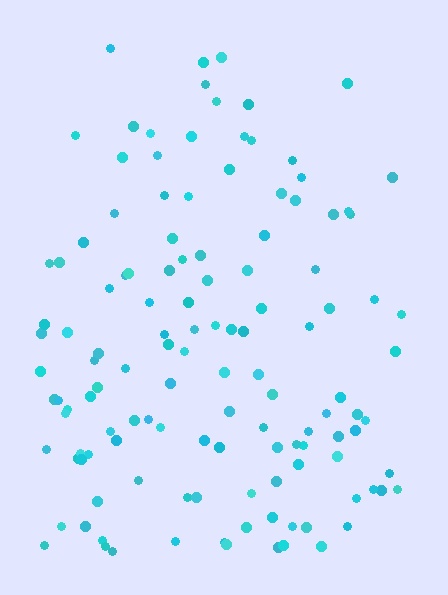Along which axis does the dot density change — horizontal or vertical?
Vertical.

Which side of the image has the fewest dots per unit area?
The top.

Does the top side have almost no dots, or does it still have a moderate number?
Still a moderate number, just noticeably fewer than the bottom.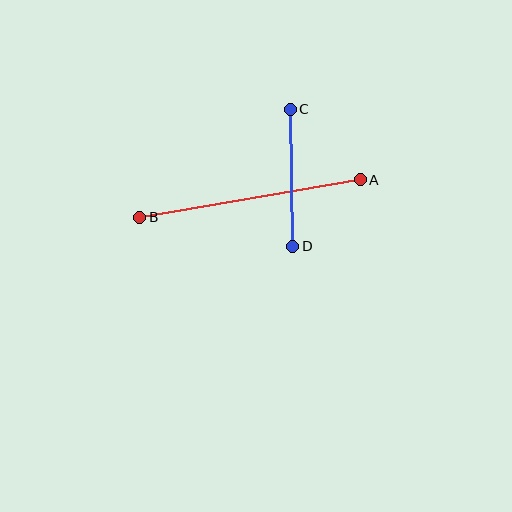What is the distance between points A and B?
The distance is approximately 224 pixels.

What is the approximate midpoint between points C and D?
The midpoint is at approximately (291, 178) pixels.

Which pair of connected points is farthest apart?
Points A and B are farthest apart.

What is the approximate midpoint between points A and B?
The midpoint is at approximately (250, 199) pixels.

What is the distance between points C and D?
The distance is approximately 137 pixels.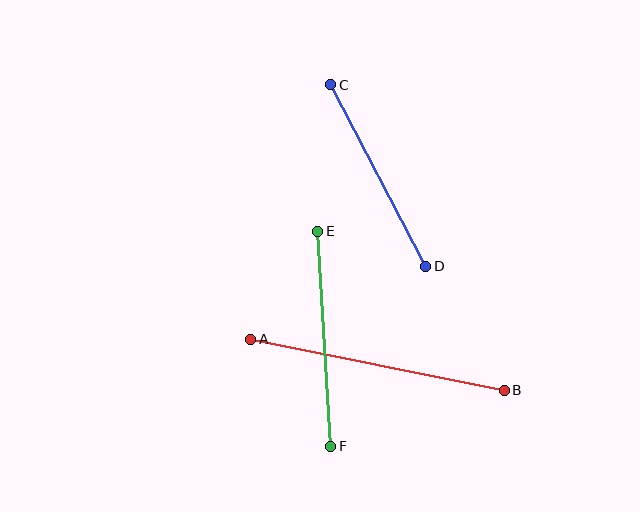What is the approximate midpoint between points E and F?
The midpoint is at approximately (324, 339) pixels.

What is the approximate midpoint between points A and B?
The midpoint is at approximately (378, 365) pixels.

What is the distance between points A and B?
The distance is approximately 259 pixels.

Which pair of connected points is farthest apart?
Points A and B are farthest apart.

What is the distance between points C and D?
The distance is approximately 205 pixels.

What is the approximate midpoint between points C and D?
The midpoint is at approximately (378, 176) pixels.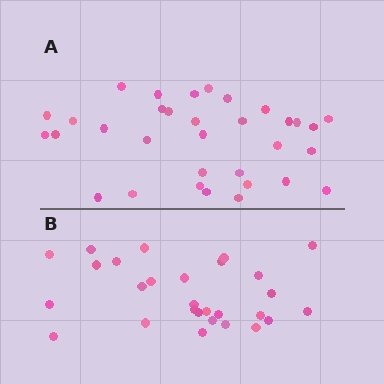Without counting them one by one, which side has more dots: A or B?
Region A (the top region) has more dots.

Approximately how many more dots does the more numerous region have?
Region A has about 5 more dots than region B.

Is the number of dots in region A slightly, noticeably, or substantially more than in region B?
Region A has only slightly more — the two regions are fairly close. The ratio is roughly 1.2 to 1.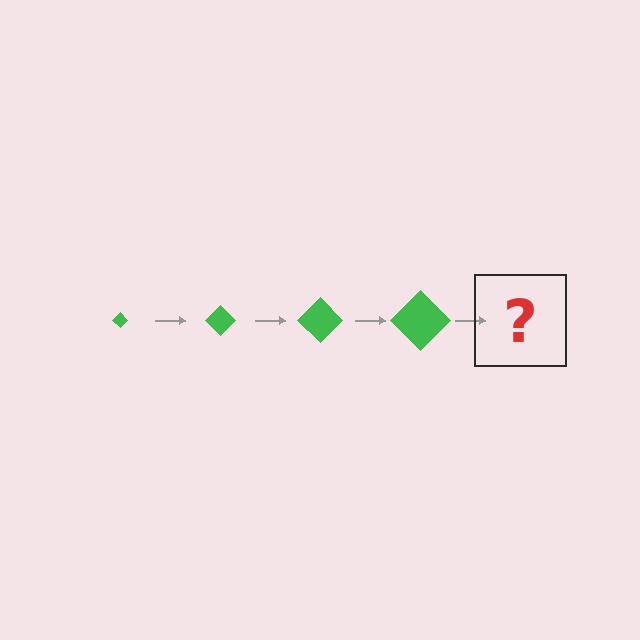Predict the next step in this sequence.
The next step is a green diamond, larger than the previous one.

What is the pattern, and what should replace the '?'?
The pattern is that the diamond gets progressively larger each step. The '?' should be a green diamond, larger than the previous one.